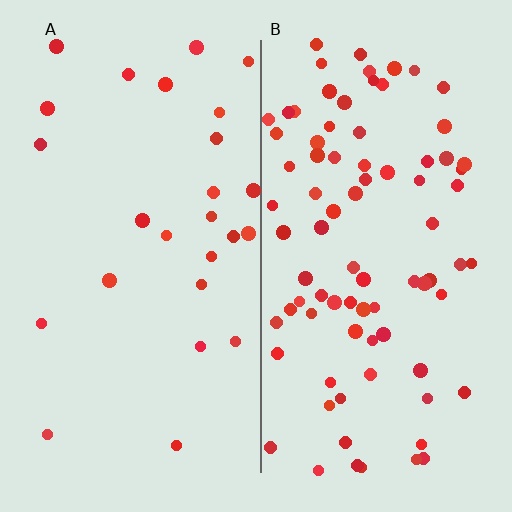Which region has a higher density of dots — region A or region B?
B (the right).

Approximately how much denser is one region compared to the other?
Approximately 3.3× — region B over region A.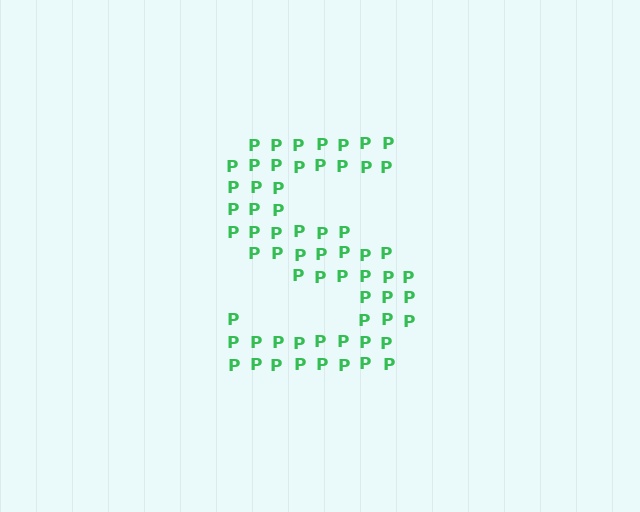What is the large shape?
The large shape is the letter S.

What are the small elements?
The small elements are letter P's.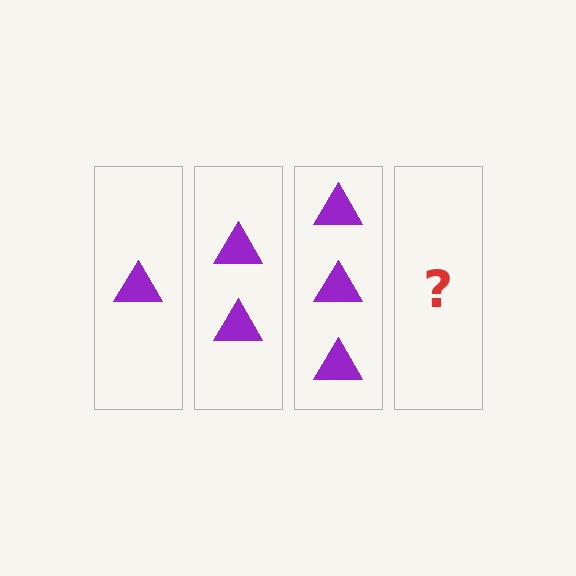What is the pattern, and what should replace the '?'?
The pattern is that each step adds one more triangle. The '?' should be 4 triangles.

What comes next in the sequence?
The next element should be 4 triangles.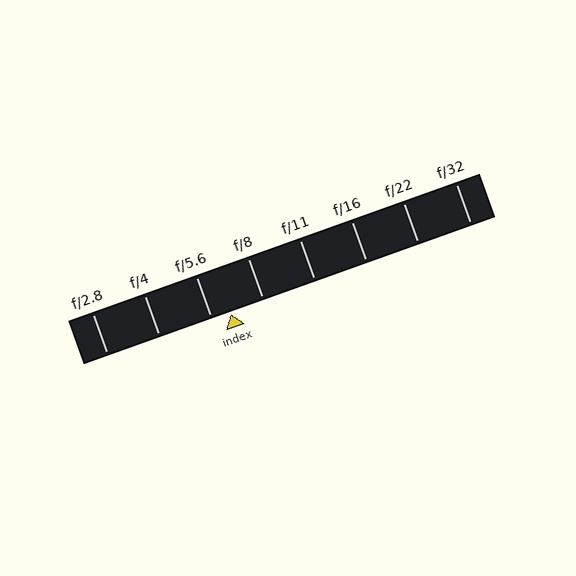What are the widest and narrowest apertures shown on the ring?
The widest aperture shown is f/2.8 and the narrowest is f/32.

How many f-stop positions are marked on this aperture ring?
There are 8 f-stop positions marked.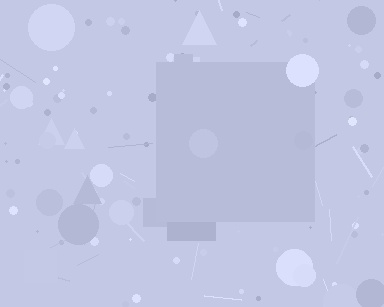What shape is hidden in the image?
A square is hidden in the image.